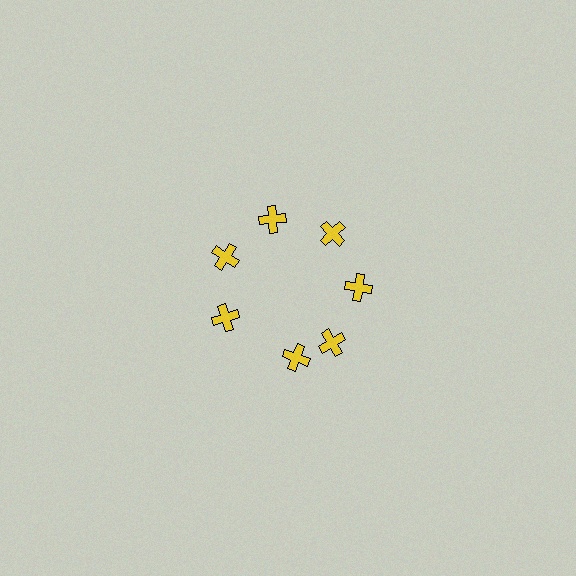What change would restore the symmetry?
The symmetry would be restored by rotating it back into even spacing with its neighbors so that all 7 crosses sit at equal angles and equal distance from the center.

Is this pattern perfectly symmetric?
No. The 7 yellow crosses are arranged in a ring, but one element near the 6 o'clock position is rotated out of alignment along the ring, breaking the 7-fold rotational symmetry.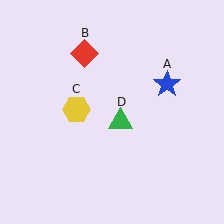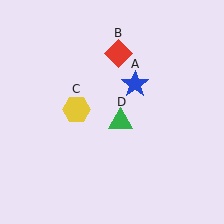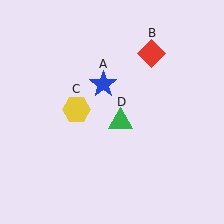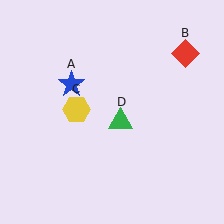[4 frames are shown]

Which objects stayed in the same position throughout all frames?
Yellow hexagon (object C) and green triangle (object D) remained stationary.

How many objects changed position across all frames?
2 objects changed position: blue star (object A), red diamond (object B).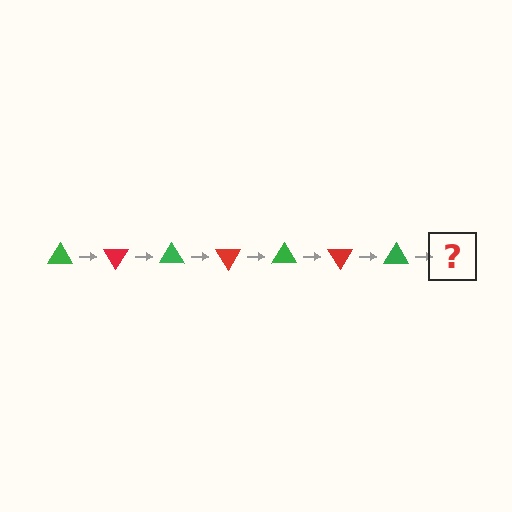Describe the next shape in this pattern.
It should be a red triangle, rotated 420 degrees from the start.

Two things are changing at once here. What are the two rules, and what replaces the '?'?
The two rules are that it rotates 60 degrees each step and the color cycles through green and red. The '?' should be a red triangle, rotated 420 degrees from the start.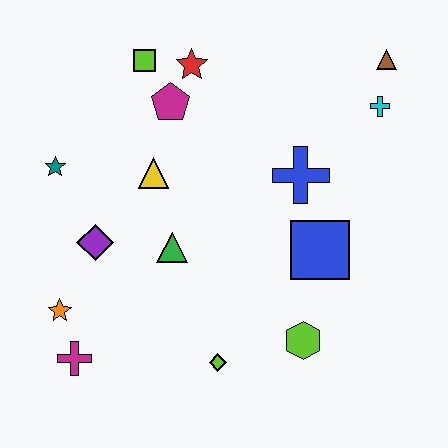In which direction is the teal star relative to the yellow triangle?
The teal star is to the left of the yellow triangle.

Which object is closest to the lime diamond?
The lime hexagon is closest to the lime diamond.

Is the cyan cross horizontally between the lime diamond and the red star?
No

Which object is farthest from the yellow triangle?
The brown triangle is farthest from the yellow triangle.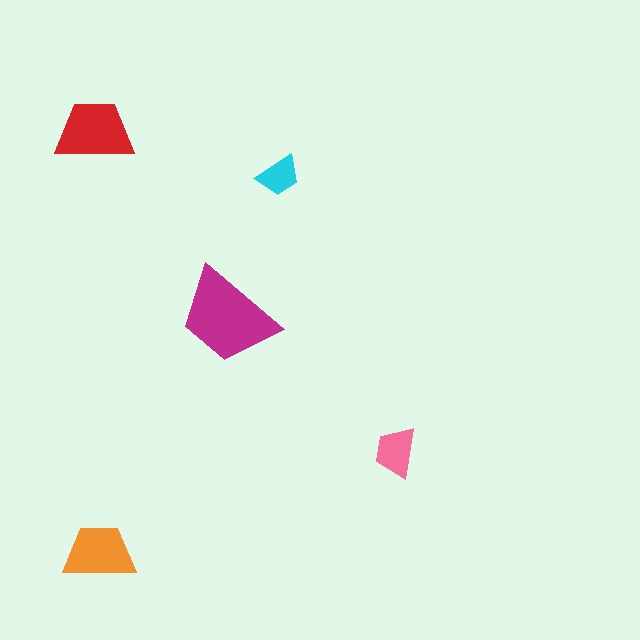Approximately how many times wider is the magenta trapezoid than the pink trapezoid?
About 2 times wider.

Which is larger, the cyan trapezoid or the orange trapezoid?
The orange one.